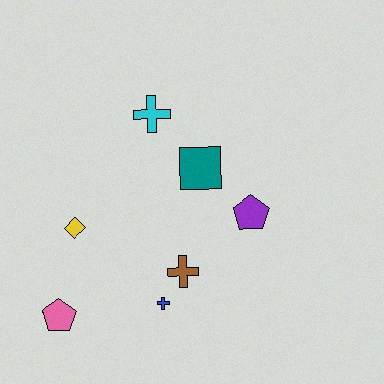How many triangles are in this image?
There are no triangles.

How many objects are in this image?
There are 7 objects.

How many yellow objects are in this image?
There is 1 yellow object.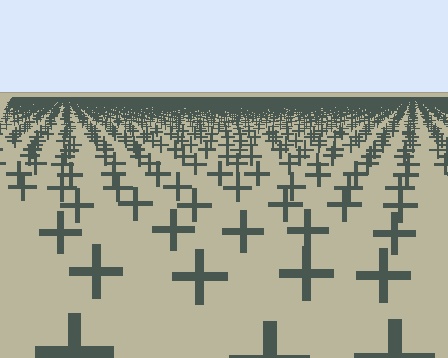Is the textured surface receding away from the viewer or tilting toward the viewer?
The surface is receding away from the viewer. Texture elements get smaller and denser toward the top.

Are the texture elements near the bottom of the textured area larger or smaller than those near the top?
Larger. Near the bottom, elements are closer to the viewer and appear at a bigger on-screen size.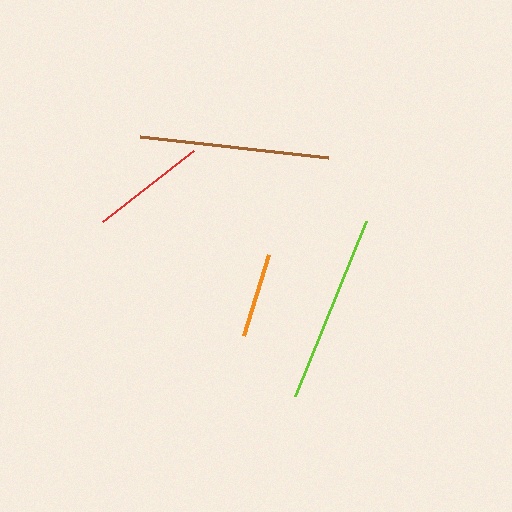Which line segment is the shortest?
The orange line is the shortest at approximately 85 pixels.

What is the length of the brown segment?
The brown segment is approximately 189 pixels long.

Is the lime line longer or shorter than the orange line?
The lime line is longer than the orange line.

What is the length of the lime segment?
The lime segment is approximately 189 pixels long.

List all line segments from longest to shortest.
From longest to shortest: lime, brown, red, orange.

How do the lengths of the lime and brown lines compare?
The lime and brown lines are approximately the same length.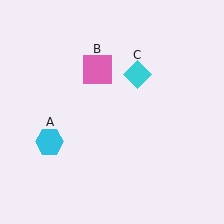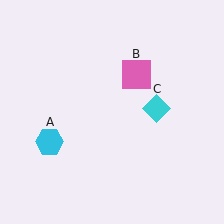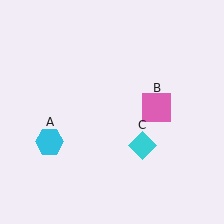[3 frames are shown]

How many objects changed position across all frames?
2 objects changed position: pink square (object B), cyan diamond (object C).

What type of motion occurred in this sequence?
The pink square (object B), cyan diamond (object C) rotated clockwise around the center of the scene.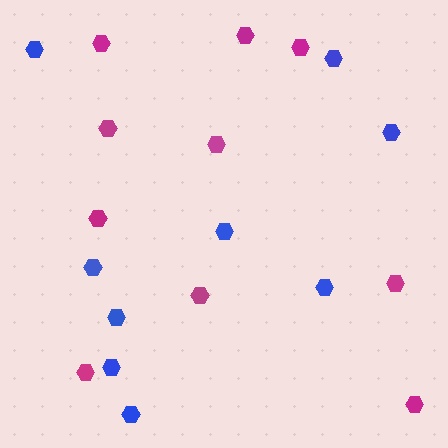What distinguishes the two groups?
There are 2 groups: one group of blue hexagons (9) and one group of magenta hexagons (10).